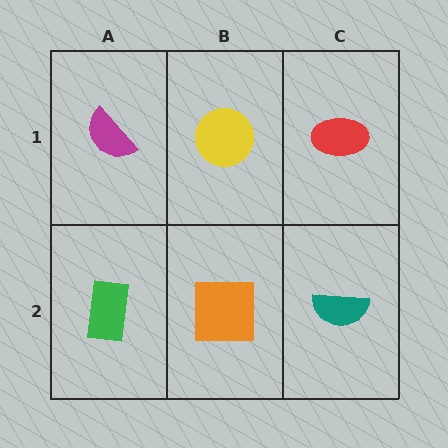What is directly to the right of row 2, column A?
An orange square.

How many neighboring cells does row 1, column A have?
2.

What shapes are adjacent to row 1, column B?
An orange square (row 2, column B), a magenta semicircle (row 1, column A), a red ellipse (row 1, column C).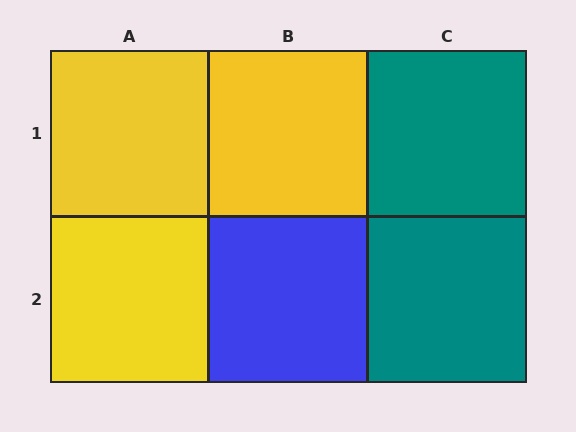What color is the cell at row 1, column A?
Yellow.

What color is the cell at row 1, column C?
Teal.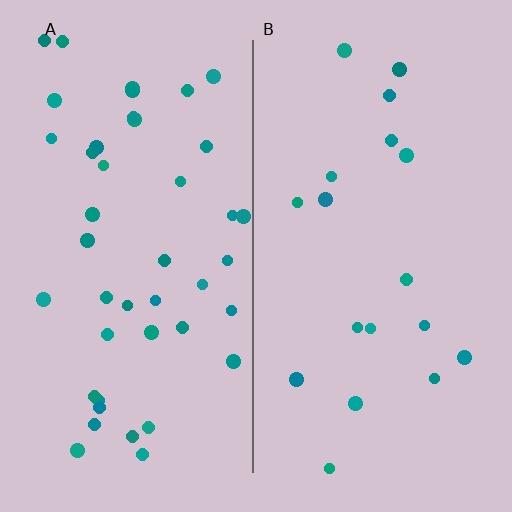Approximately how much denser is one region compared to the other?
Approximately 2.4× — region A over region B.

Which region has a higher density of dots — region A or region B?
A (the left).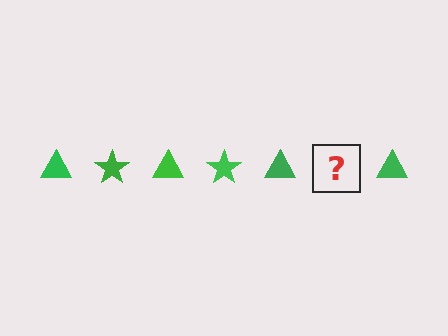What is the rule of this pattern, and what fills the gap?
The rule is that the pattern cycles through triangle, star shapes in green. The gap should be filled with a green star.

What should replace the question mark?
The question mark should be replaced with a green star.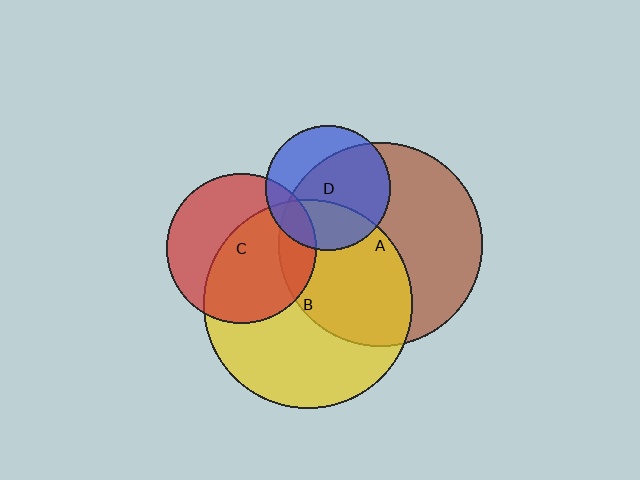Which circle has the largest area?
Circle B (yellow).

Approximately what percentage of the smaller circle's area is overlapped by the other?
Approximately 55%.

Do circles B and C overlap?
Yes.